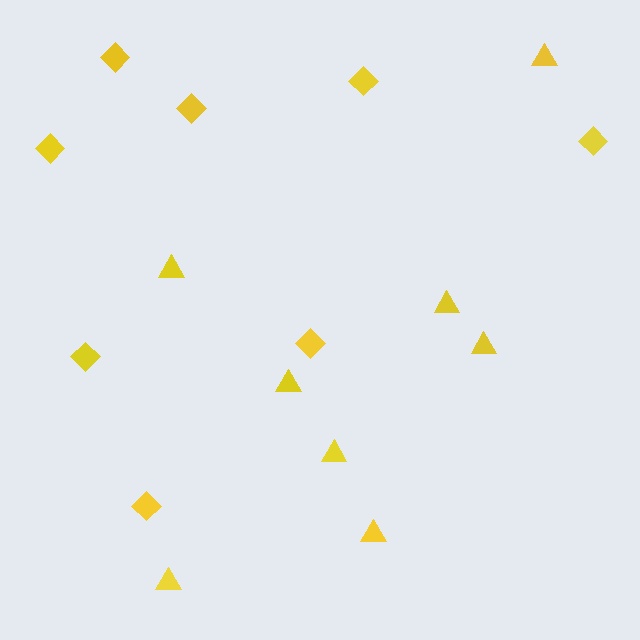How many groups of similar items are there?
There are 2 groups: one group of triangles (8) and one group of diamonds (8).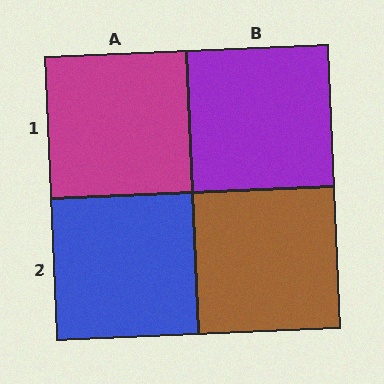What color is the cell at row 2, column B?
Brown.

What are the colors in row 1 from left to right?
Magenta, purple.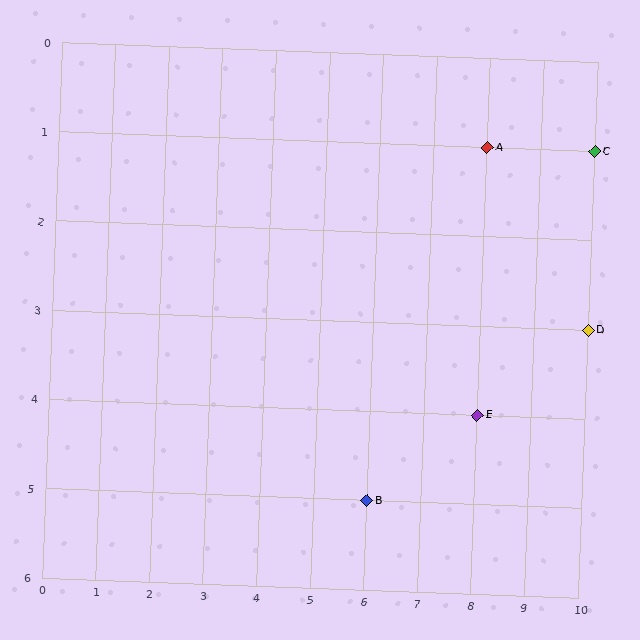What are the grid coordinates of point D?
Point D is at grid coordinates (10, 3).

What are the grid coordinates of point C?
Point C is at grid coordinates (10, 1).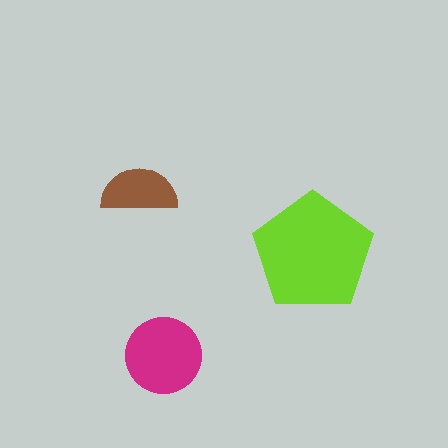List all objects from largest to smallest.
The lime pentagon, the magenta circle, the brown semicircle.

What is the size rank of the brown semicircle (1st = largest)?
3rd.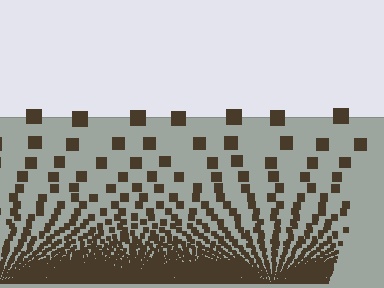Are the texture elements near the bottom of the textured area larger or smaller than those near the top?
Smaller. The gradient is inverted — elements near the bottom are smaller and denser.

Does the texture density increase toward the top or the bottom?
Density increases toward the bottom.